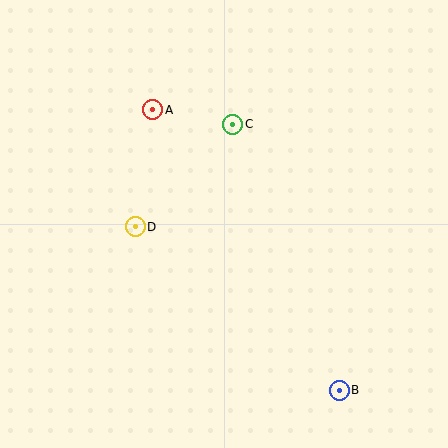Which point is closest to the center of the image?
Point D at (135, 227) is closest to the center.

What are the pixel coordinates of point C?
Point C is at (233, 124).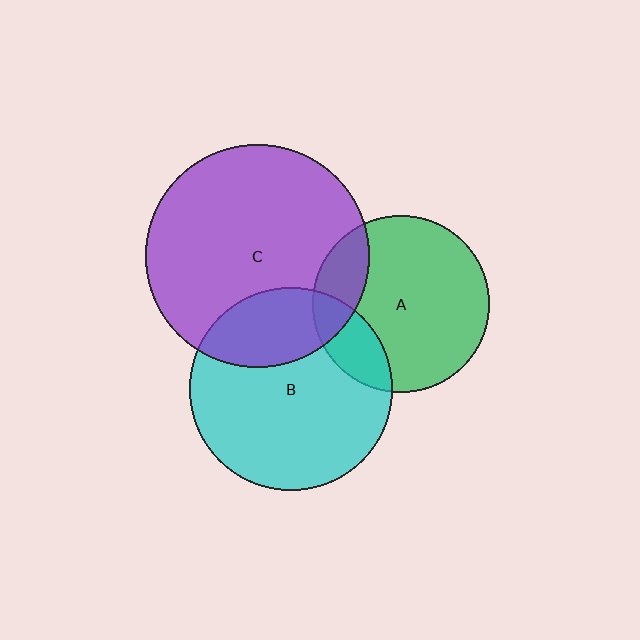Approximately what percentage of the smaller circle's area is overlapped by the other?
Approximately 25%.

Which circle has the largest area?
Circle C (purple).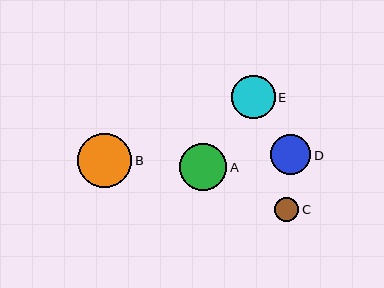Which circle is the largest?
Circle B is the largest with a size of approximately 55 pixels.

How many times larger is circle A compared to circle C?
Circle A is approximately 1.9 times the size of circle C.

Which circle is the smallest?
Circle C is the smallest with a size of approximately 25 pixels.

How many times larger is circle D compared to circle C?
Circle D is approximately 1.6 times the size of circle C.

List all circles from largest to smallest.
From largest to smallest: B, A, E, D, C.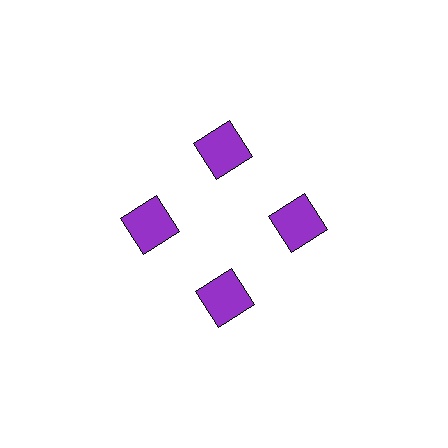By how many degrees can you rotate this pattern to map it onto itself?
The pattern maps onto itself every 90 degrees of rotation.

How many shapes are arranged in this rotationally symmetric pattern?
There are 4 shapes, arranged in 4 groups of 1.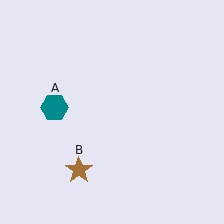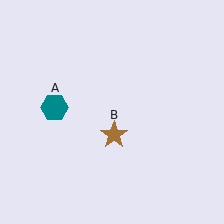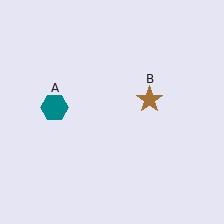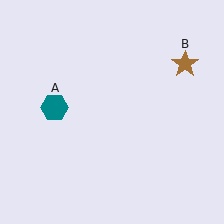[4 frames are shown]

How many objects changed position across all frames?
1 object changed position: brown star (object B).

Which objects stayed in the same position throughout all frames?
Teal hexagon (object A) remained stationary.